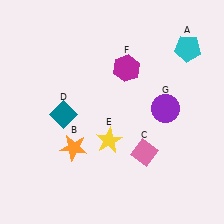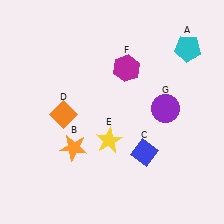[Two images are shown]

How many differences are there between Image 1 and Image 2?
There are 2 differences between the two images.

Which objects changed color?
C changed from pink to blue. D changed from teal to orange.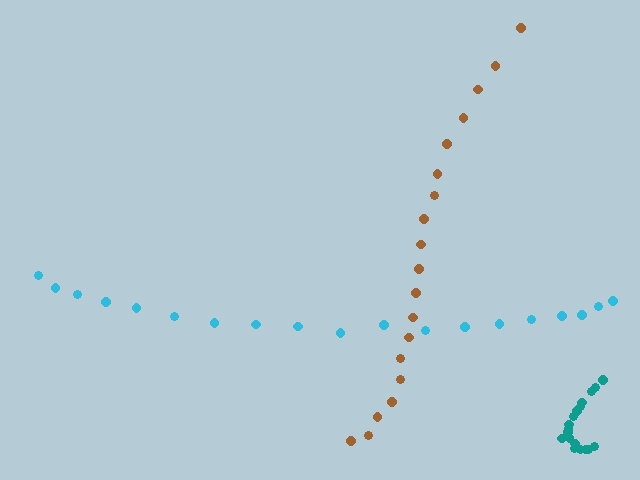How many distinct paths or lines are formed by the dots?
There are 3 distinct paths.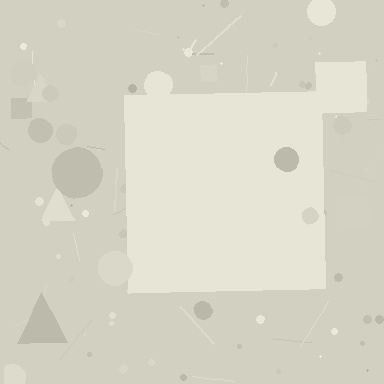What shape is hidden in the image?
A square is hidden in the image.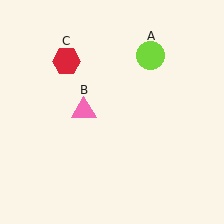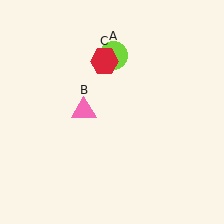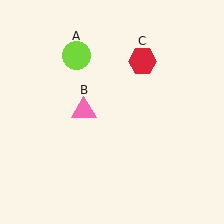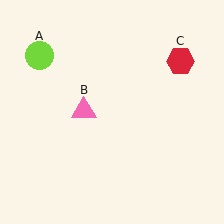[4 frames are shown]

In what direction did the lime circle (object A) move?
The lime circle (object A) moved left.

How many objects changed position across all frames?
2 objects changed position: lime circle (object A), red hexagon (object C).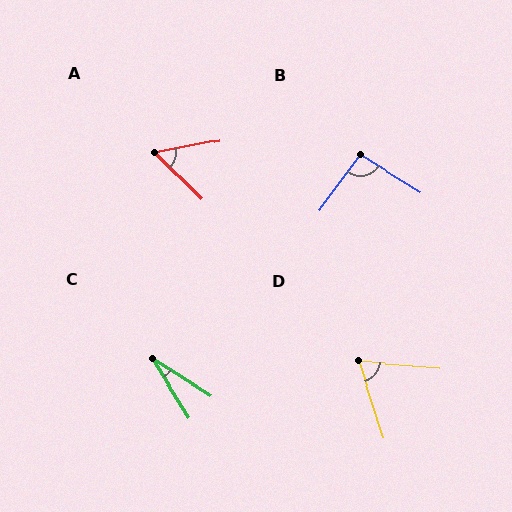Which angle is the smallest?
C, at approximately 26 degrees.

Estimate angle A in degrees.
Approximately 55 degrees.